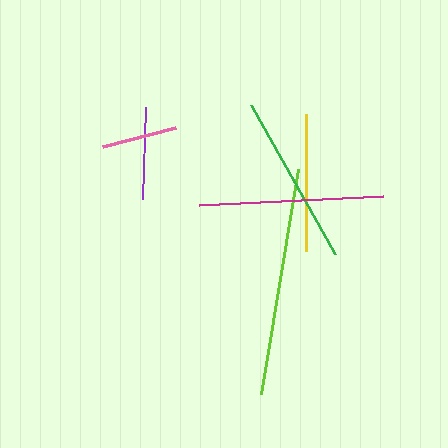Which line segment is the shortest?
The pink line is the shortest at approximately 76 pixels.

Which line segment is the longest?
The lime line is the longest at approximately 228 pixels.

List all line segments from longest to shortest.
From longest to shortest: lime, magenta, green, yellow, purple, pink.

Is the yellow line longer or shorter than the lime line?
The lime line is longer than the yellow line.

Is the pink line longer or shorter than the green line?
The green line is longer than the pink line.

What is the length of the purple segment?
The purple segment is approximately 91 pixels long.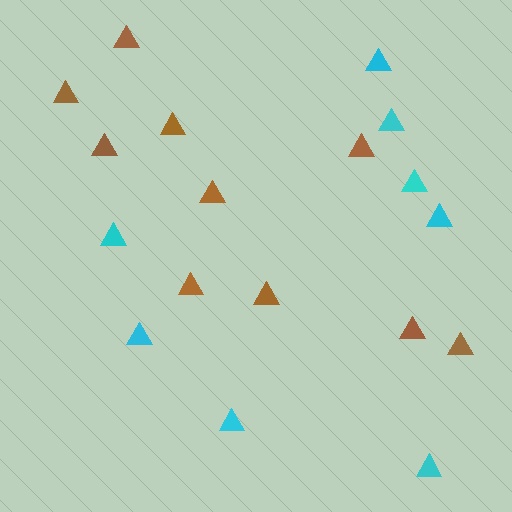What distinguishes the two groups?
There are 2 groups: one group of brown triangles (10) and one group of cyan triangles (8).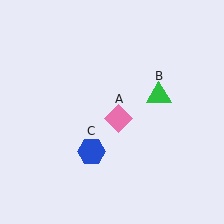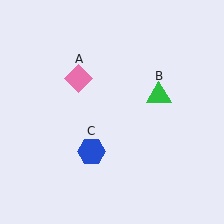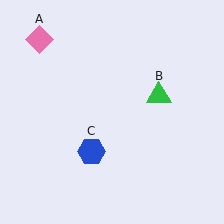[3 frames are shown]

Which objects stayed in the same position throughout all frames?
Green triangle (object B) and blue hexagon (object C) remained stationary.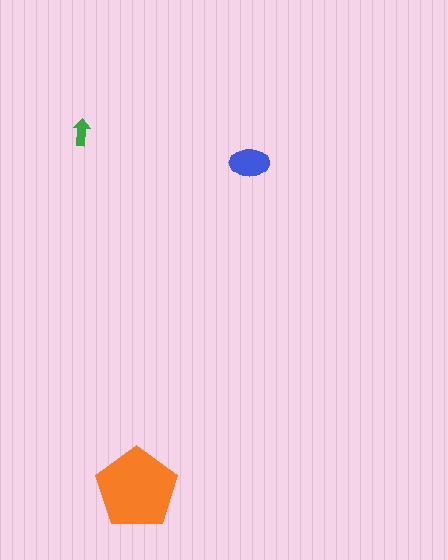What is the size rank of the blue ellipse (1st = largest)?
2nd.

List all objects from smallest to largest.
The green arrow, the blue ellipse, the orange pentagon.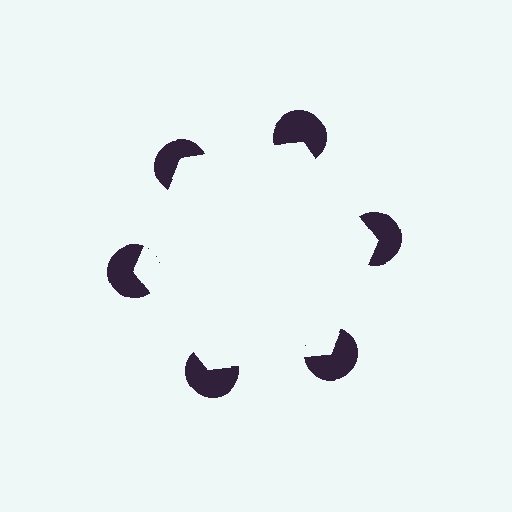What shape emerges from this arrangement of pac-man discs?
An illusory hexagon — its edges are inferred from the aligned wedge cuts in the pac-man discs, not physically drawn.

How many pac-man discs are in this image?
There are 6 — one at each vertex of the illusory hexagon.